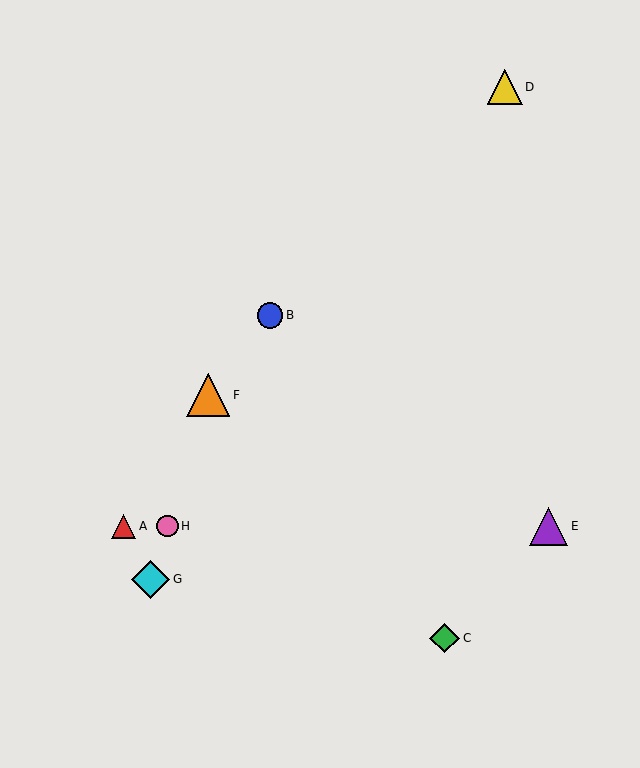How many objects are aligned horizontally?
3 objects (A, E, H) are aligned horizontally.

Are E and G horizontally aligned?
No, E is at y≈526 and G is at y≈579.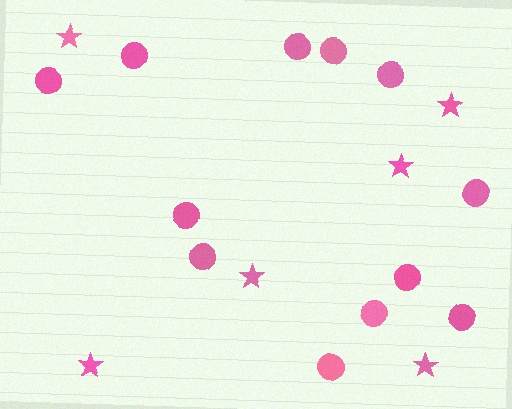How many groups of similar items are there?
There are 2 groups: one group of stars (6) and one group of circles (12).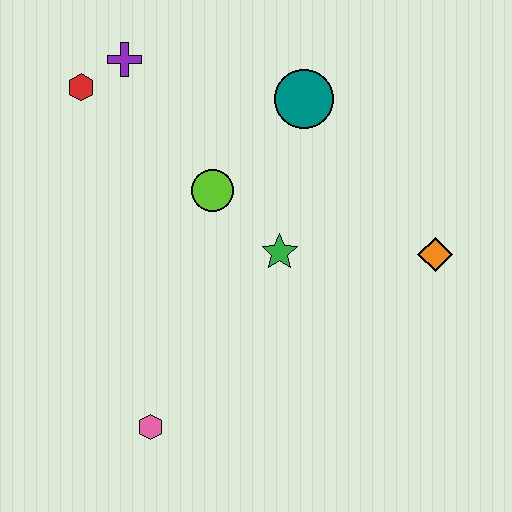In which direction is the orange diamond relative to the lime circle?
The orange diamond is to the right of the lime circle.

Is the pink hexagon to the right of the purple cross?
Yes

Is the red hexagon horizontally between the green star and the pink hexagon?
No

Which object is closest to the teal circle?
The lime circle is closest to the teal circle.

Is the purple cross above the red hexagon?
Yes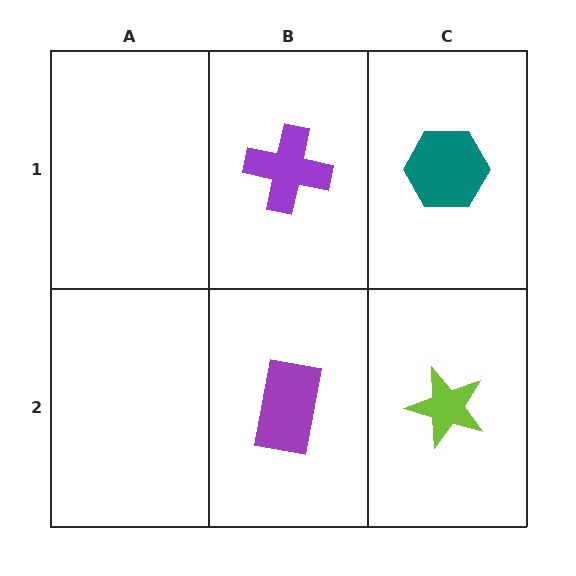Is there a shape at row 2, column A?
No, that cell is empty.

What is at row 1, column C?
A teal hexagon.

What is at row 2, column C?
A lime star.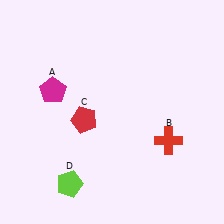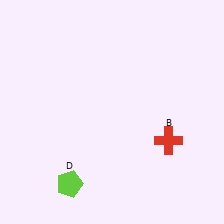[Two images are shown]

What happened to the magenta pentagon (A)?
The magenta pentagon (A) was removed in Image 2. It was in the top-left area of Image 1.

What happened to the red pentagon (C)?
The red pentagon (C) was removed in Image 2. It was in the bottom-left area of Image 1.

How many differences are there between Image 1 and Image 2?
There are 2 differences between the two images.